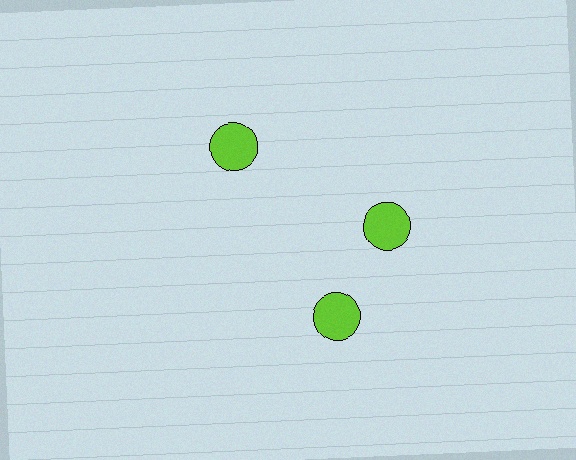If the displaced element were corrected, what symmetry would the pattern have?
It would have 3-fold rotational symmetry — the pattern would map onto itself every 120 degrees.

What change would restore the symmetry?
The symmetry would be restored by rotating it back into even spacing with its neighbors so that all 3 circles sit at equal angles and equal distance from the center.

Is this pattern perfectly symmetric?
No. The 3 lime circles are arranged in a ring, but one element near the 7 o'clock position is rotated out of alignment along the ring, breaking the 3-fold rotational symmetry.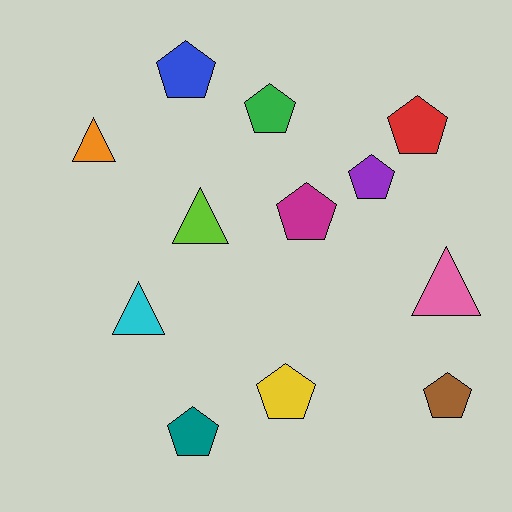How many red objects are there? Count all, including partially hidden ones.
There is 1 red object.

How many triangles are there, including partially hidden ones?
There are 4 triangles.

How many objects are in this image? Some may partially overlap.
There are 12 objects.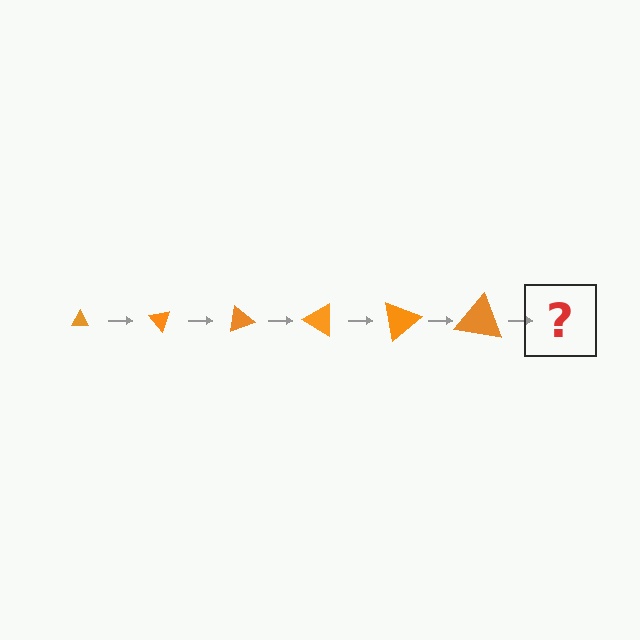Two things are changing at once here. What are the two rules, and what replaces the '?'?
The two rules are that the triangle grows larger each step and it rotates 50 degrees each step. The '?' should be a triangle, larger than the previous one and rotated 300 degrees from the start.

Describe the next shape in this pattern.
It should be a triangle, larger than the previous one and rotated 300 degrees from the start.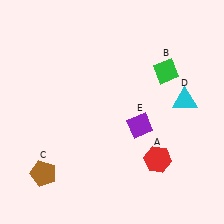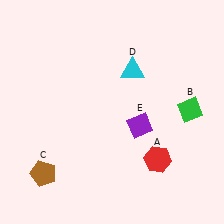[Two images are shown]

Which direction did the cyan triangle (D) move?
The cyan triangle (D) moved left.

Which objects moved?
The objects that moved are: the green diamond (B), the cyan triangle (D).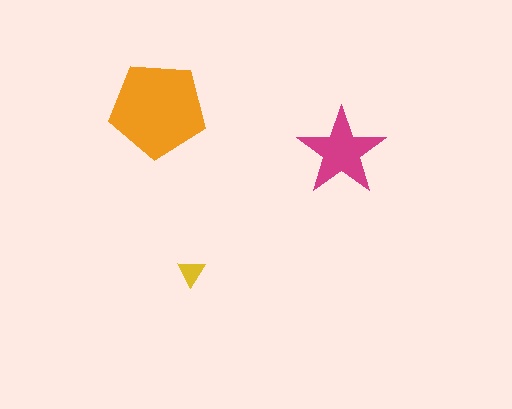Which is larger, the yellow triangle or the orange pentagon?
The orange pentagon.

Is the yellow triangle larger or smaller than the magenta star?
Smaller.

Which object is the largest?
The orange pentagon.